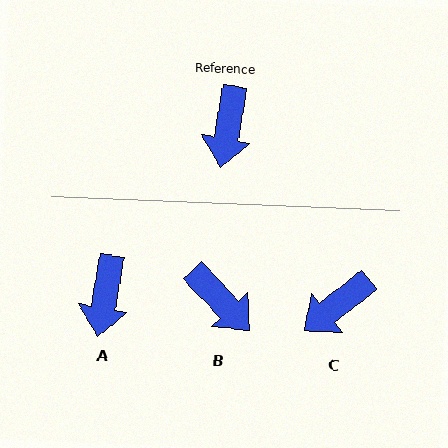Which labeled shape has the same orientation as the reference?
A.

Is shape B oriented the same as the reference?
No, it is off by about 53 degrees.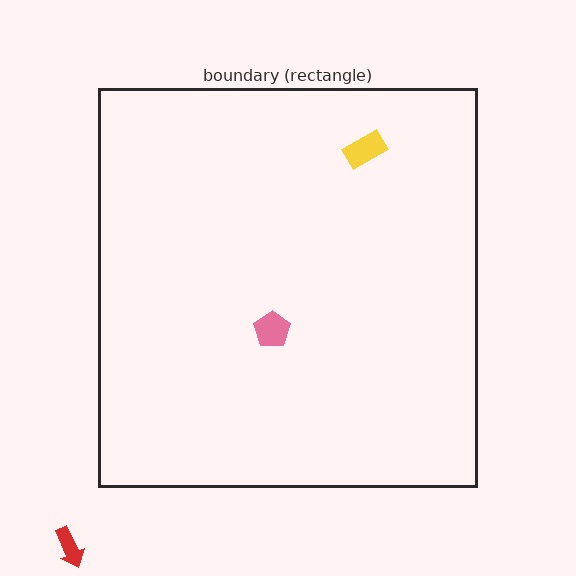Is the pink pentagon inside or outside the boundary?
Inside.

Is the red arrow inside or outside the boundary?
Outside.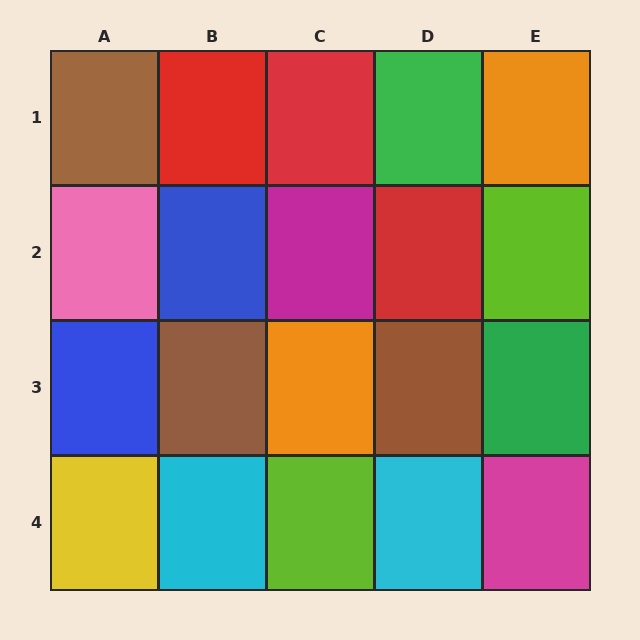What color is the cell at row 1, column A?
Brown.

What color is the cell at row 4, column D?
Cyan.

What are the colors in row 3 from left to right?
Blue, brown, orange, brown, green.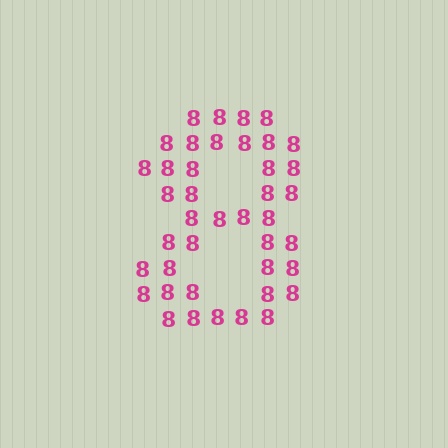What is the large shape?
The large shape is the digit 8.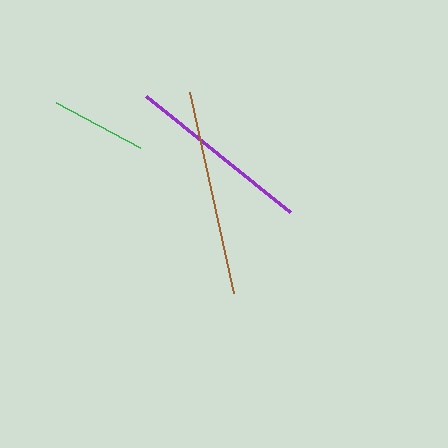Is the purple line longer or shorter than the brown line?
The brown line is longer than the purple line.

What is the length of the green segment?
The green segment is approximately 96 pixels long.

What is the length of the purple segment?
The purple segment is approximately 185 pixels long.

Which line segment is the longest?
The brown line is the longest at approximately 205 pixels.